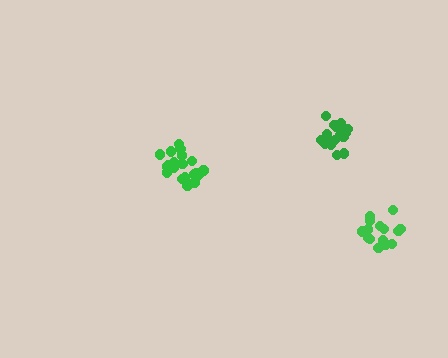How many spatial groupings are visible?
There are 3 spatial groupings.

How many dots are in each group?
Group 1: 20 dots, Group 2: 17 dots, Group 3: 18 dots (55 total).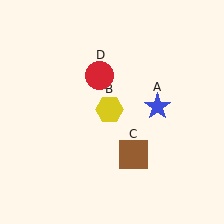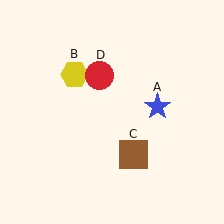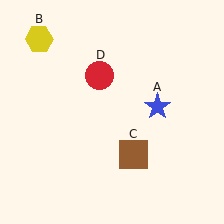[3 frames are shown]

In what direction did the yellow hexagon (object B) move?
The yellow hexagon (object B) moved up and to the left.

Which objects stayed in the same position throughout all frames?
Blue star (object A) and brown square (object C) and red circle (object D) remained stationary.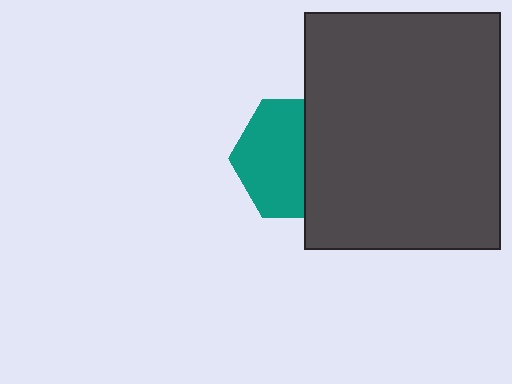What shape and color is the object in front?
The object in front is a dark gray rectangle.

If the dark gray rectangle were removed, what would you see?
You would see the complete teal hexagon.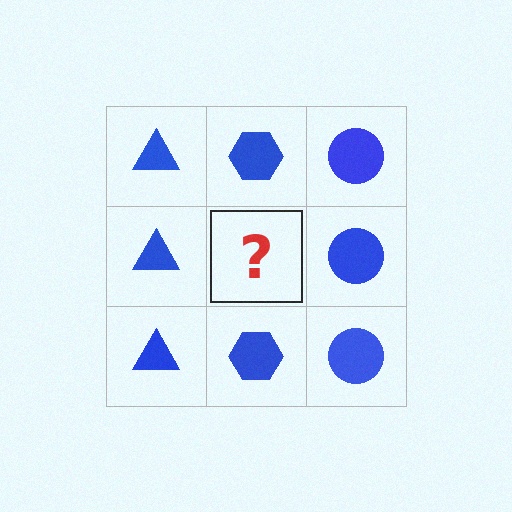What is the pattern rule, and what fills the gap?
The rule is that each column has a consistent shape. The gap should be filled with a blue hexagon.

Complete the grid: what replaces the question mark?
The question mark should be replaced with a blue hexagon.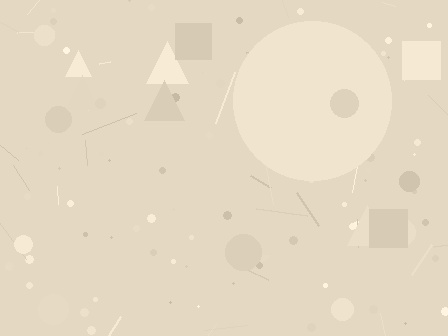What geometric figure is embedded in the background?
A circle is embedded in the background.